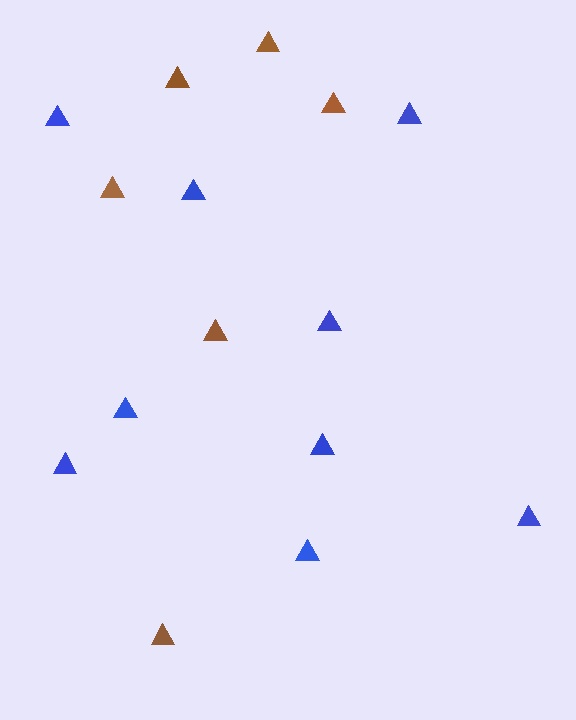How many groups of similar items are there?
There are 2 groups: one group of brown triangles (6) and one group of blue triangles (9).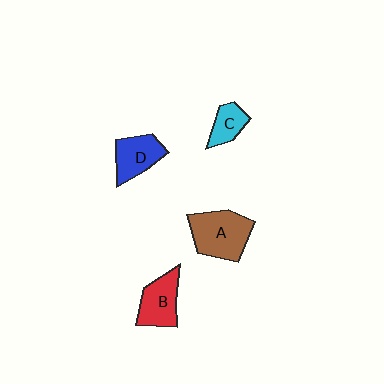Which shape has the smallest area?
Shape C (cyan).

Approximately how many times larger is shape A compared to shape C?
Approximately 2.1 times.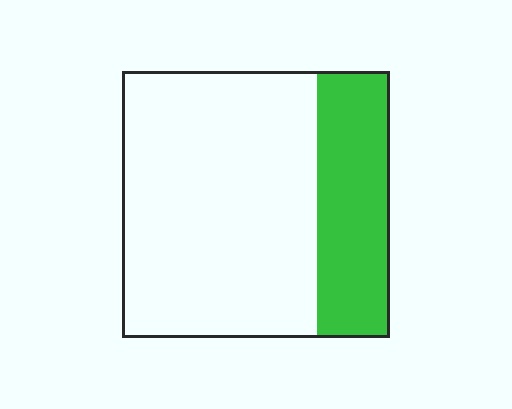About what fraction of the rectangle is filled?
About one quarter (1/4).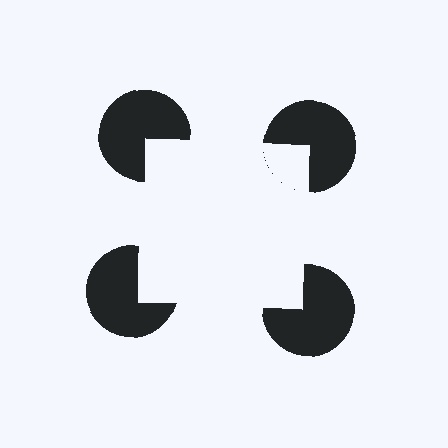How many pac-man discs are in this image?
There are 4 — one at each vertex of the illusory square.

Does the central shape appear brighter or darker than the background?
It typically appears slightly brighter than the background, even though no actual brightness change is drawn.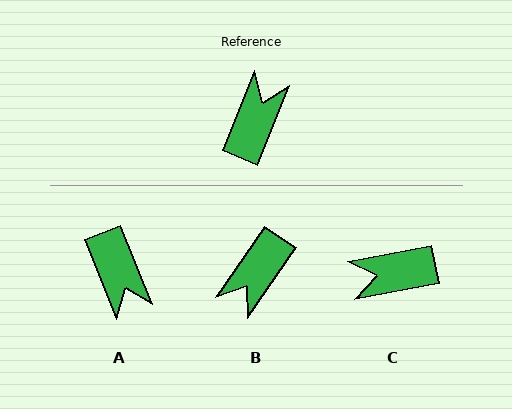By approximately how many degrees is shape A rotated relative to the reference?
Approximately 136 degrees clockwise.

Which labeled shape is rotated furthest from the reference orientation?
B, about 168 degrees away.